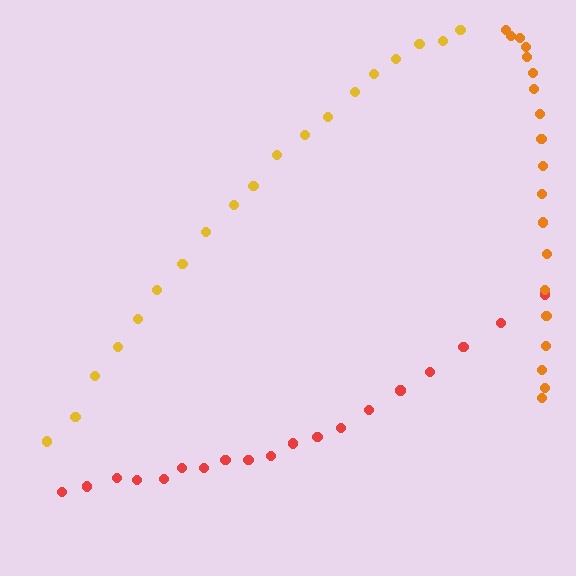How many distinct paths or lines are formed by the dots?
There are 3 distinct paths.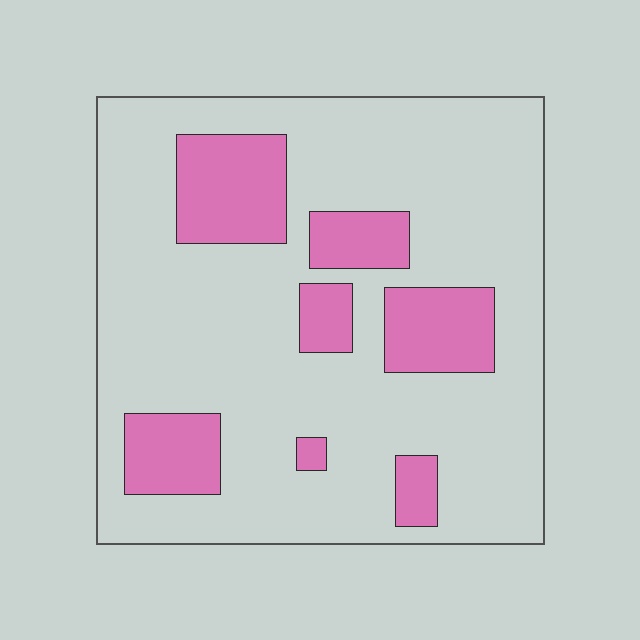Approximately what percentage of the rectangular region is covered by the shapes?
Approximately 20%.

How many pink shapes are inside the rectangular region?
7.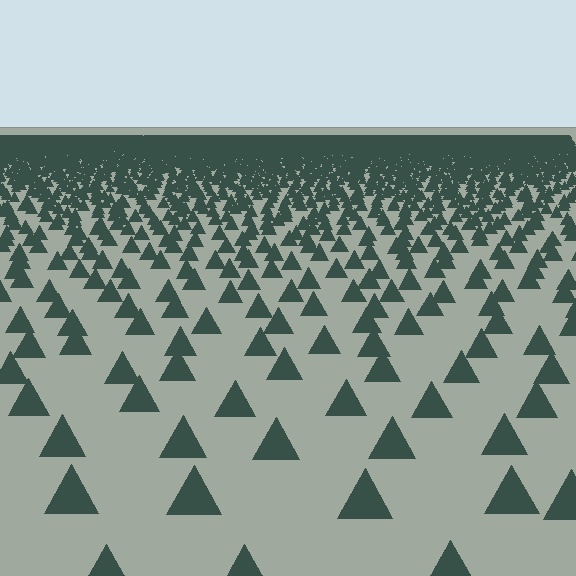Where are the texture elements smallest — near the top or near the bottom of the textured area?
Near the top.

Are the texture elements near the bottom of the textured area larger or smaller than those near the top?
Larger. Near the bottom, elements are closer to the viewer and appear at a bigger on-screen size.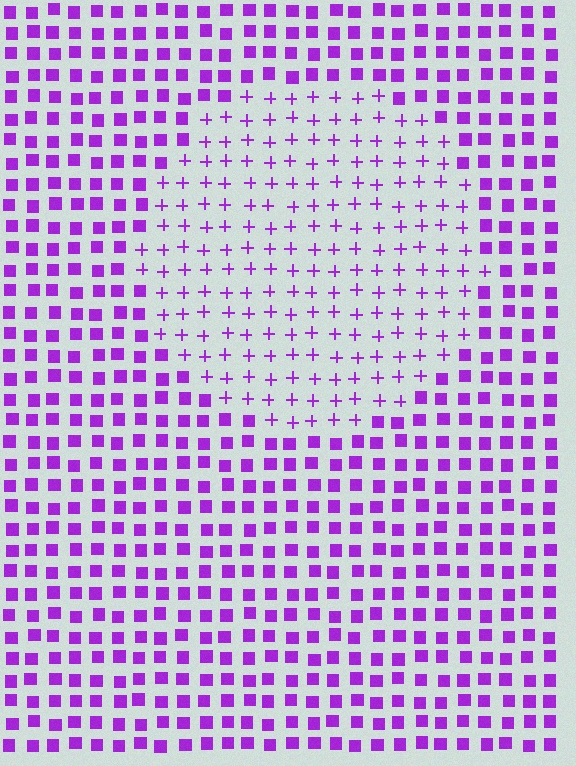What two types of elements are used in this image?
The image uses plus signs inside the circle region and squares outside it.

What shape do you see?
I see a circle.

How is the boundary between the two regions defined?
The boundary is defined by a change in element shape: plus signs inside vs. squares outside. All elements share the same color and spacing.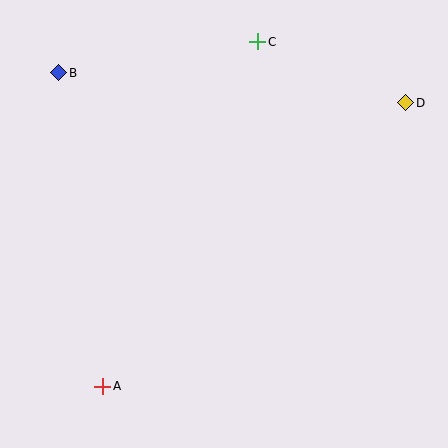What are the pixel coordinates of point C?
Point C is at (258, 42).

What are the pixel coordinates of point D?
Point D is at (406, 103).